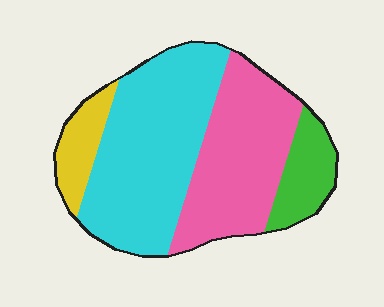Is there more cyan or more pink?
Cyan.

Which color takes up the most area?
Cyan, at roughly 45%.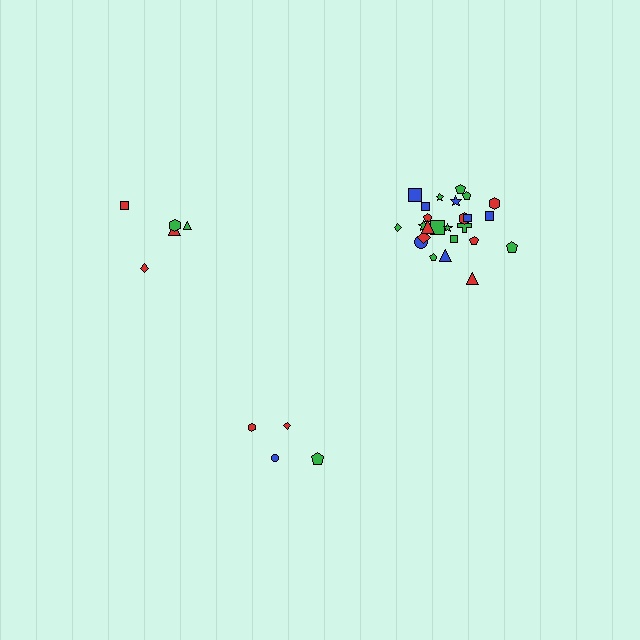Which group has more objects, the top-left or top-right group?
The top-right group.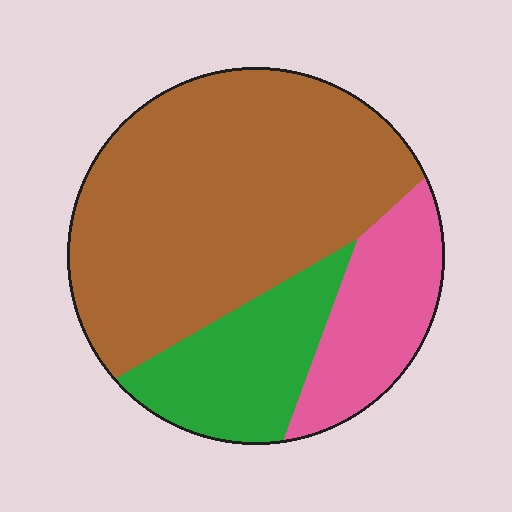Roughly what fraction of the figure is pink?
Pink covers around 20% of the figure.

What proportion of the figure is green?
Green takes up about one fifth (1/5) of the figure.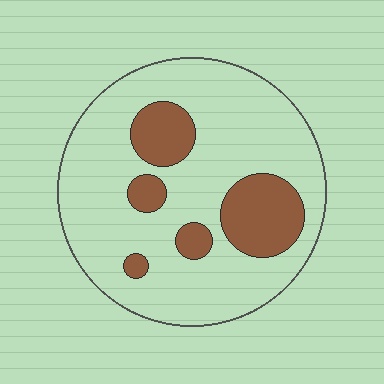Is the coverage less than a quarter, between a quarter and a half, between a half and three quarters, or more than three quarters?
Less than a quarter.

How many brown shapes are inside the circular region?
5.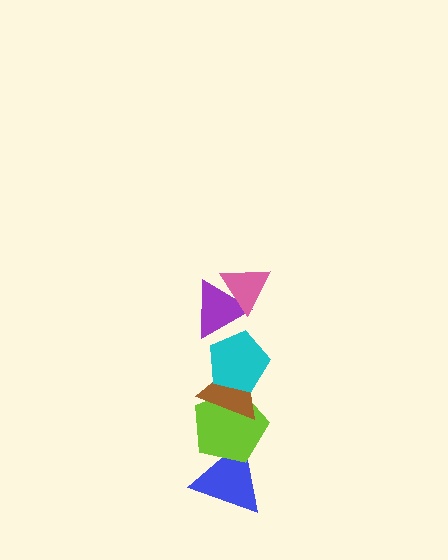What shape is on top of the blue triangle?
The lime pentagon is on top of the blue triangle.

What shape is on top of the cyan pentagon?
The purple triangle is on top of the cyan pentagon.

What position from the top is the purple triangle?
The purple triangle is 2nd from the top.